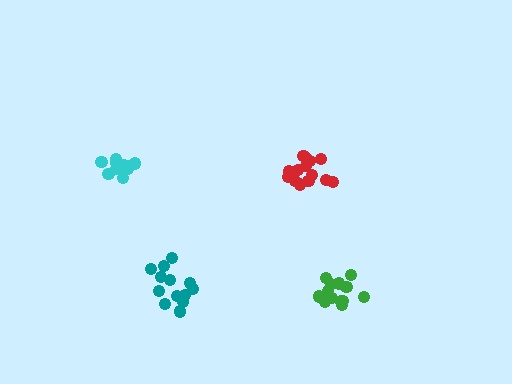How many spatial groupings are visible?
There are 4 spatial groupings.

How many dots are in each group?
Group 1: 13 dots, Group 2: 13 dots, Group 3: 12 dots, Group 4: 14 dots (52 total).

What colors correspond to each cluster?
The clusters are colored: teal, green, cyan, red.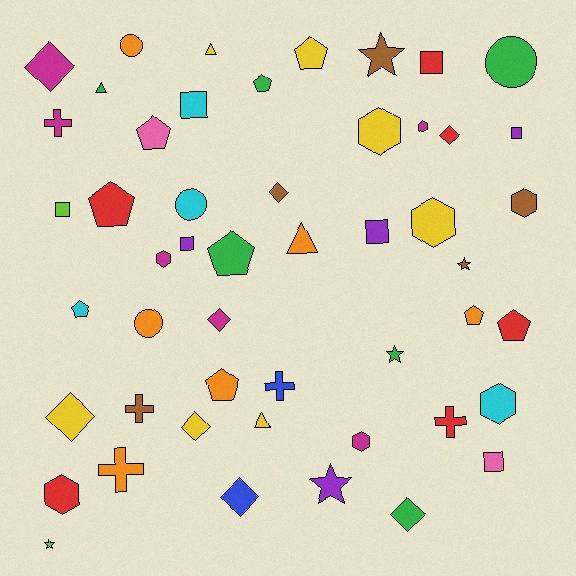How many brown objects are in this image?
There are 5 brown objects.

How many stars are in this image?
There are 5 stars.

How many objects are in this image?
There are 50 objects.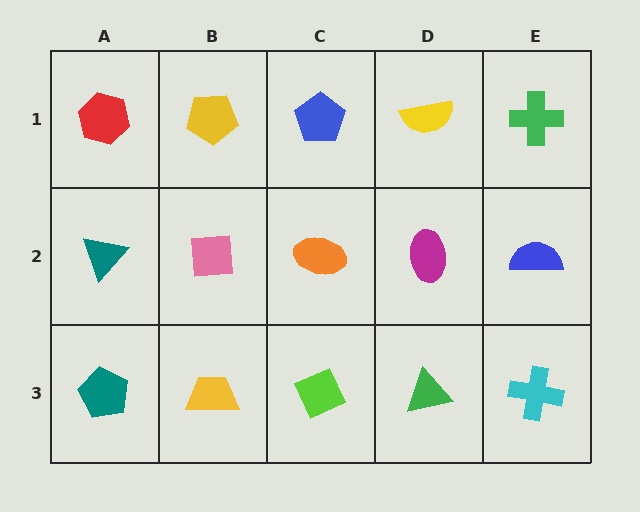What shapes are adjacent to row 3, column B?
A pink square (row 2, column B), a teal pentagon (row 3, column A), a lime diamond (row 3, column C).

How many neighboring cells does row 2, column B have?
4.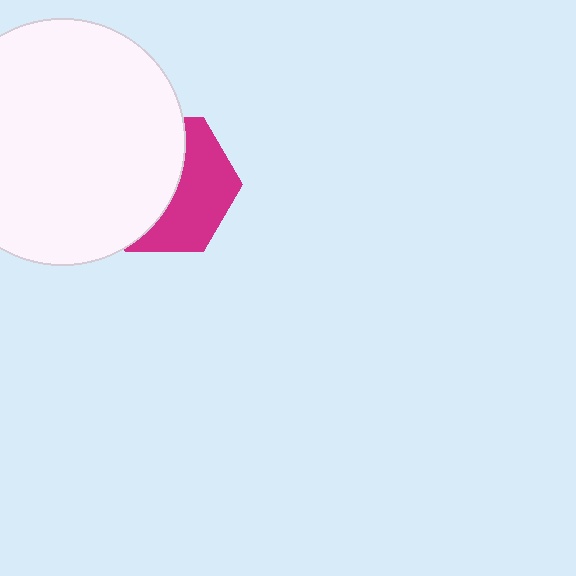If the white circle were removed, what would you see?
You would see the complete magenta hexagon.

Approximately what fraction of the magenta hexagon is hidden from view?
Roughly 55% of the magenta hexagon is hidden behind the white circle.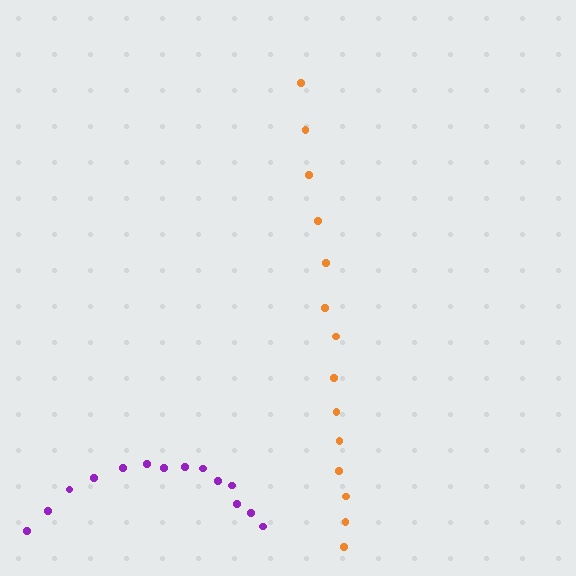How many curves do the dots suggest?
There are 2 distinct paths.